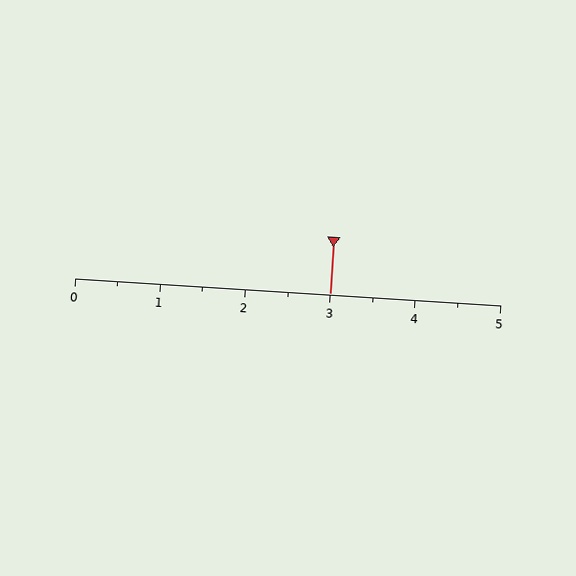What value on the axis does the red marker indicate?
The marker indicates approximately 3.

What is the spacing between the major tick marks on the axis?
The major ticks are spaced 1 apart.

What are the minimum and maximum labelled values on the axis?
The axis runs from 0 to 5.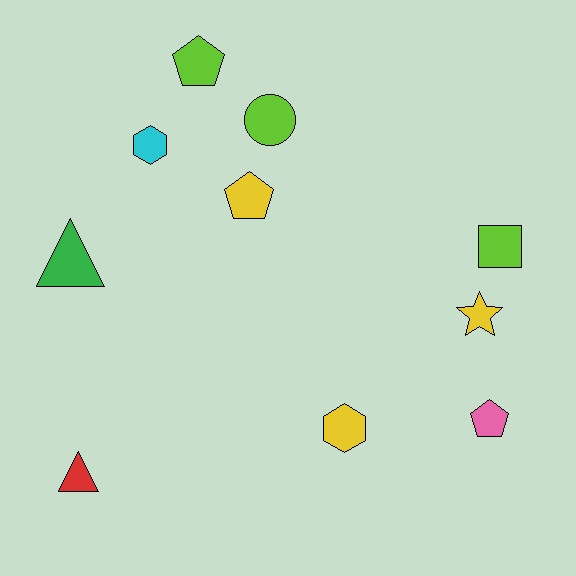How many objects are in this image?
There are 10 objects.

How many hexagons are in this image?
There are 2 hexagons.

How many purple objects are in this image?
There are no purple objects.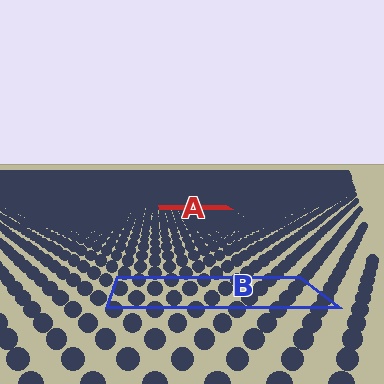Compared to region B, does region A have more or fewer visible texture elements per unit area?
Region A has more texture elements per unit area — they are packed more densely because it is farther away.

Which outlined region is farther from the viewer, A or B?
Region A is farther from the viewer — the texture elements inside it appear smaller and more densely packed.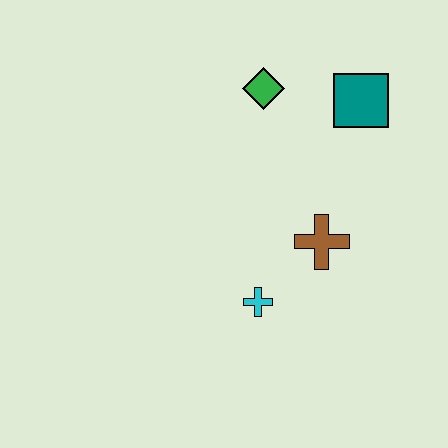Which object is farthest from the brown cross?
The green diamond is farthest from the brown cross.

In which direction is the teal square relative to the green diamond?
The teal square is to the right of the green diamond.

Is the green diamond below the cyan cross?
No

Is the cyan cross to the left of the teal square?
Yes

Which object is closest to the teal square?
The green diamond is closest to the teal square.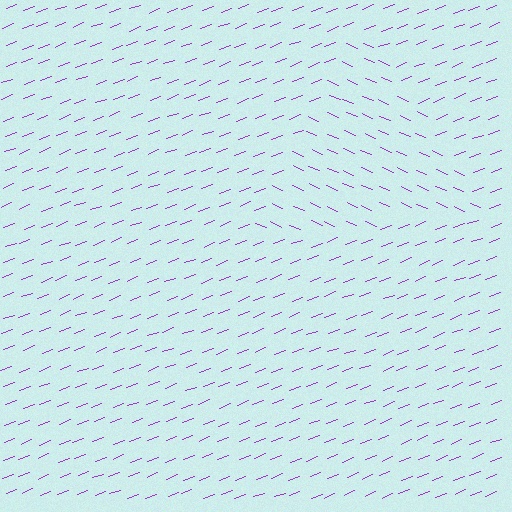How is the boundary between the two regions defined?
The boundary is defined purely by a change in line orientation (approximately 45 degrees difference). All lines are the same color and thickness.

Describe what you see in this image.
The image is filled with small purple line segments. A triangle region in the image has lines oriented differently from the surrounding lines, creating a visible texture boundary.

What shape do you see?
I see a triangle.